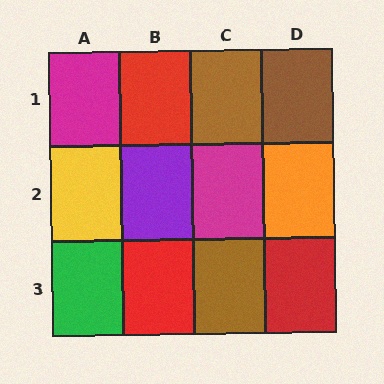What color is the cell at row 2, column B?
Purple.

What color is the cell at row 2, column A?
Yellow.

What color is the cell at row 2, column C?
Magenta.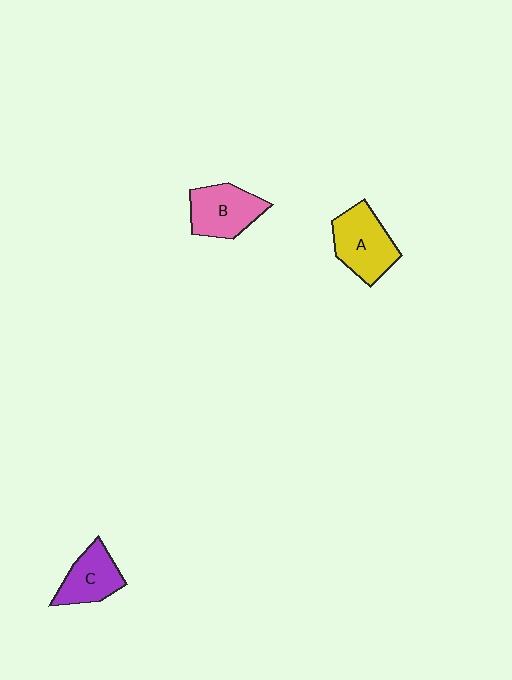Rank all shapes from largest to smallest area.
From largest to smallest: A (yellow), B (pink), C (purple).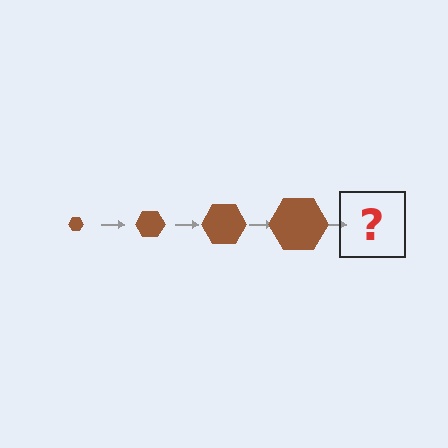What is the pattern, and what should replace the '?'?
The pattern is that the hexagon gets progressively larger each step. The '?' should be a brown hexagon, larger than the previous one.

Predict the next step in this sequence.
The next step is a brown hexagon, larger than the previous one.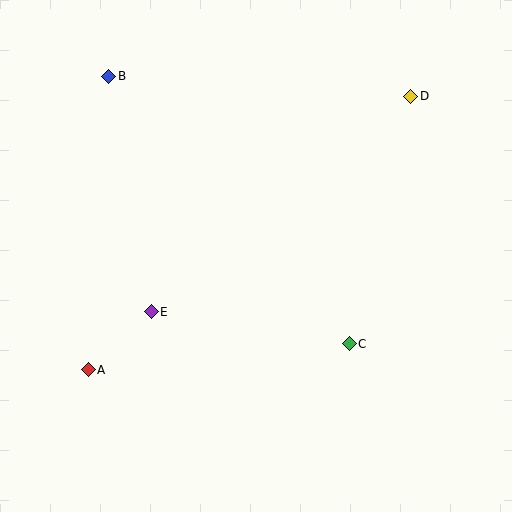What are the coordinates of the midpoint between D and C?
The midpoint between D and C is at (380, 220).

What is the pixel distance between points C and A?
The distance between C and A is 263 pixels.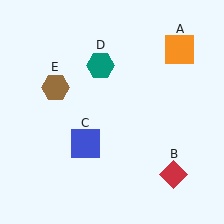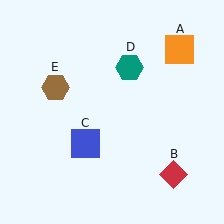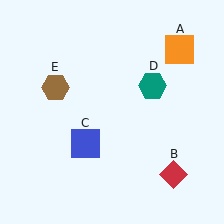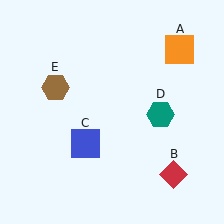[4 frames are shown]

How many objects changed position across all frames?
1 object changed position: teal hexagon (object D).